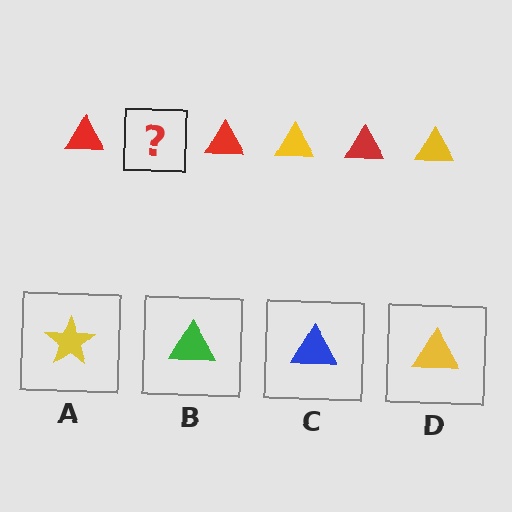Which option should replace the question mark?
Option D.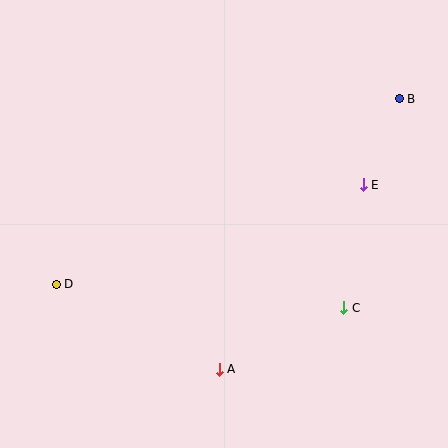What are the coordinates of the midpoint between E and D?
The midpoint between E and D is at (210, 235).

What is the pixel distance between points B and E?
The distance between B and E is 93 pixels.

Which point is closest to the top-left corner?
Point D is closest to the top-left corner.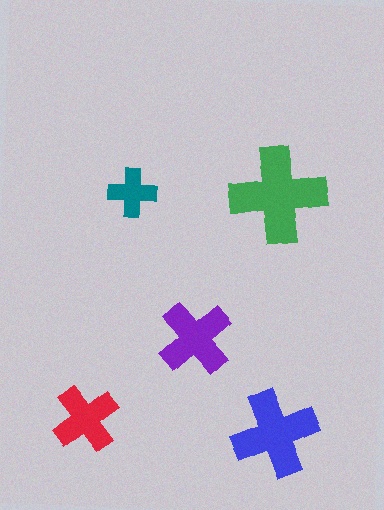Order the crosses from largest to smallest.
the green one, the blue one, the purple one, the red one, the teal one.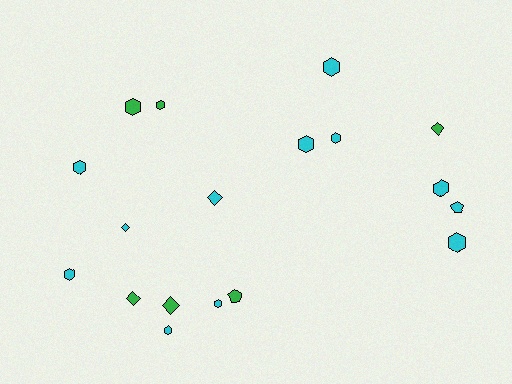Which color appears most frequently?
Cyan, with 12 objects.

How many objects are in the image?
There are 18 objects.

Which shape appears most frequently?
Hexagon, with 11 objects.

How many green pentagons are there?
There is 1 green pentagon.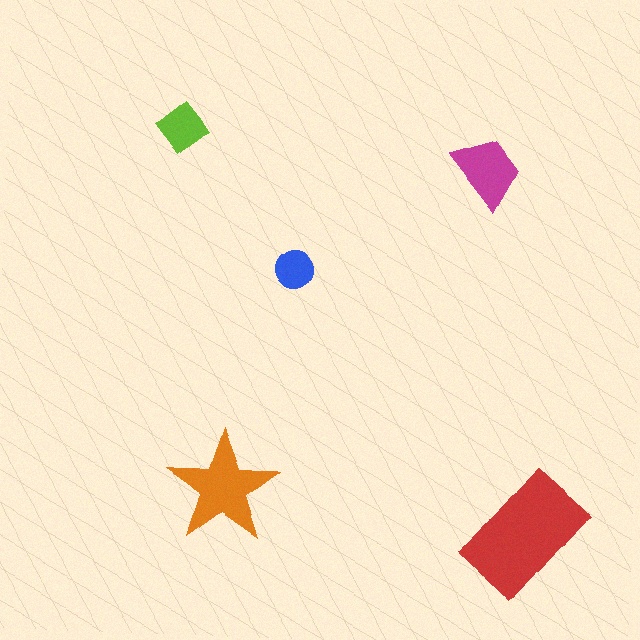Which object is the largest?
The red rectangle.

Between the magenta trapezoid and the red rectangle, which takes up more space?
The red rectangle.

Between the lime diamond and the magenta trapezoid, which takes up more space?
The magenta trapezoid.